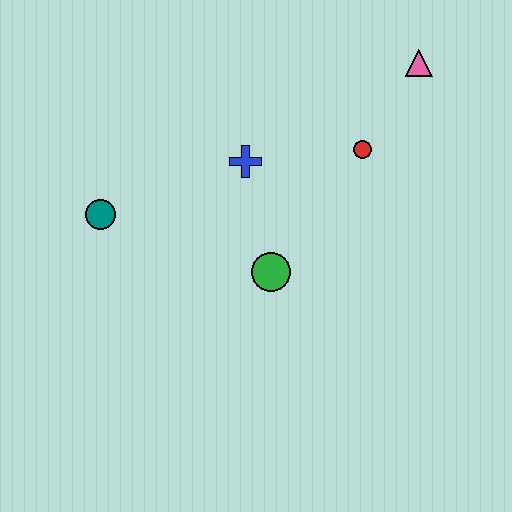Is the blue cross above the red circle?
No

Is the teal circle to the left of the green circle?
Yes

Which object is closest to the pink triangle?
The red circle is closest to the pink triangle.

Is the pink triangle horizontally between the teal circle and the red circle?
No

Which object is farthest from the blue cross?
The pink triangle is farthest from the blue cross.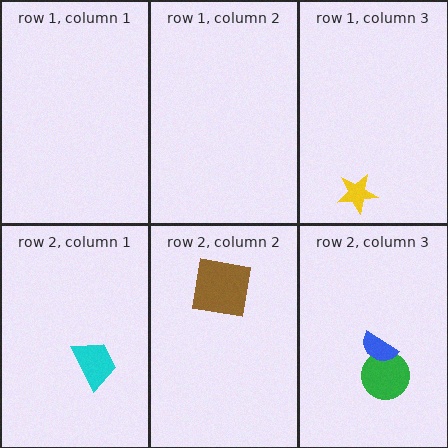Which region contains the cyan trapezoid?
The row 2, column 1 region.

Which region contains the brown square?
The row 2, column 2 region.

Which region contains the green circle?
The row 2, column 3 region.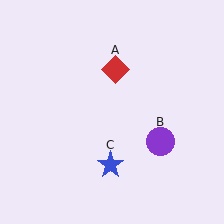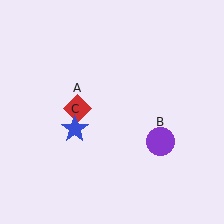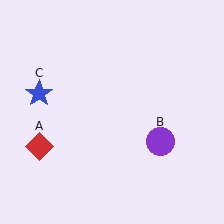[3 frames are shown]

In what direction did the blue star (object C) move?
The blue star (object C) moved up and to the left.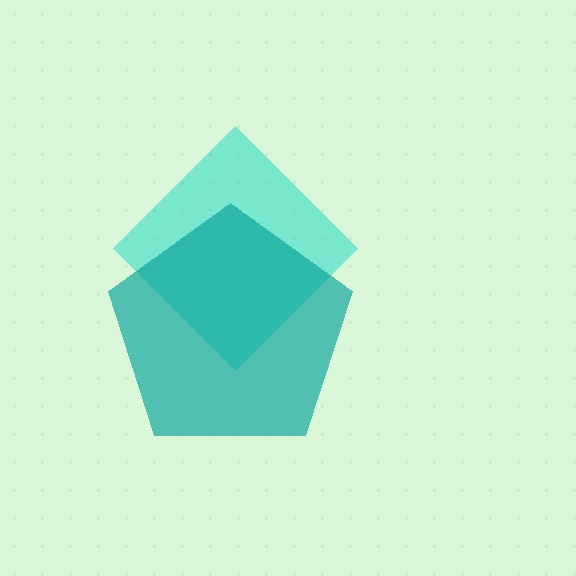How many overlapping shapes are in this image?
There are 2 overlapping shapes in the image.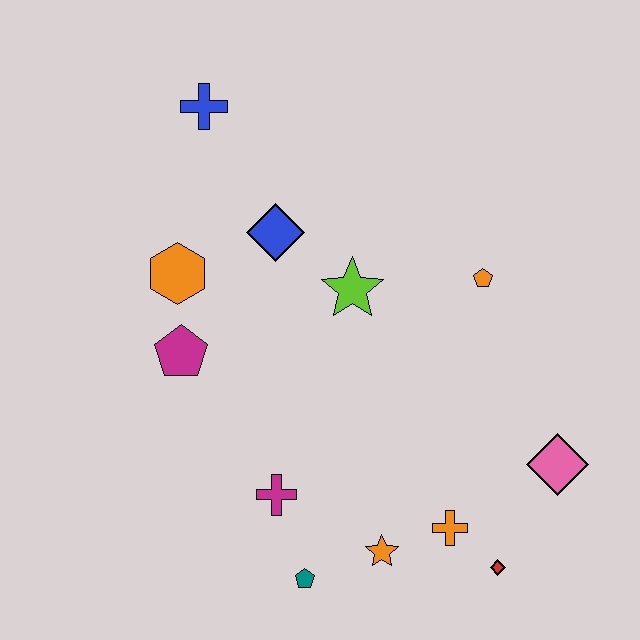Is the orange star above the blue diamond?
No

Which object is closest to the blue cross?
The blue diamond is closest to the blue cross.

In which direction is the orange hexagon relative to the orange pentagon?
The orange hexagon is to the left of the orange pentagon.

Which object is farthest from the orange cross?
The blue cross is farthest from the orange cross.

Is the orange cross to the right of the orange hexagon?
Yes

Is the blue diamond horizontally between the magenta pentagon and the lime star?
Yes